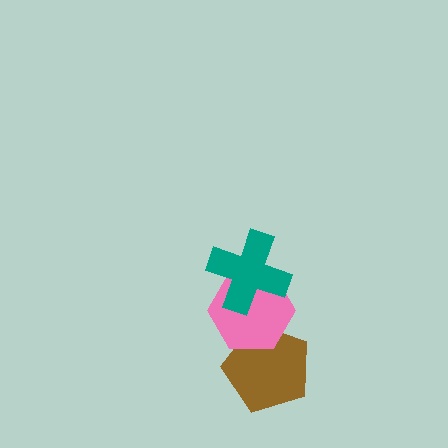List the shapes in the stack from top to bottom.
From top to bottom: the teal cross, the pink hexagon, the brown pentagon.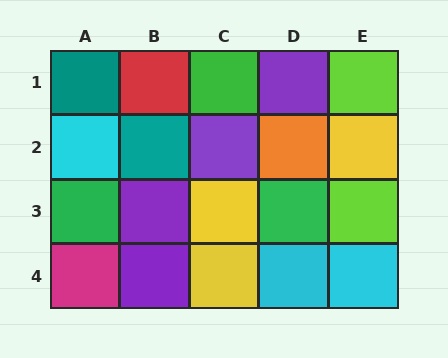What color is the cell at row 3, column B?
Purple.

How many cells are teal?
2 cells are teal.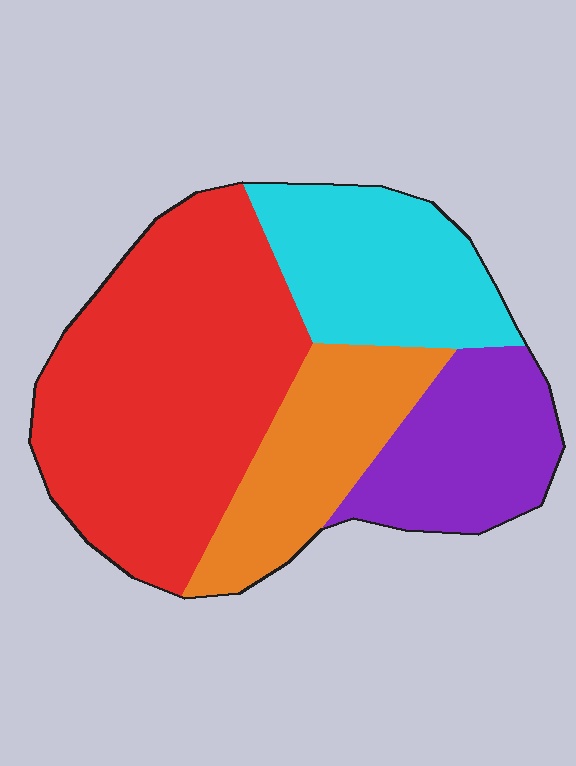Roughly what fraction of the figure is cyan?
Cyan covers around 20% of the figure.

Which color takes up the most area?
Red, at roughly 45%.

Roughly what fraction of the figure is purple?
Purple takes up about one sixth (1/6) of the figure.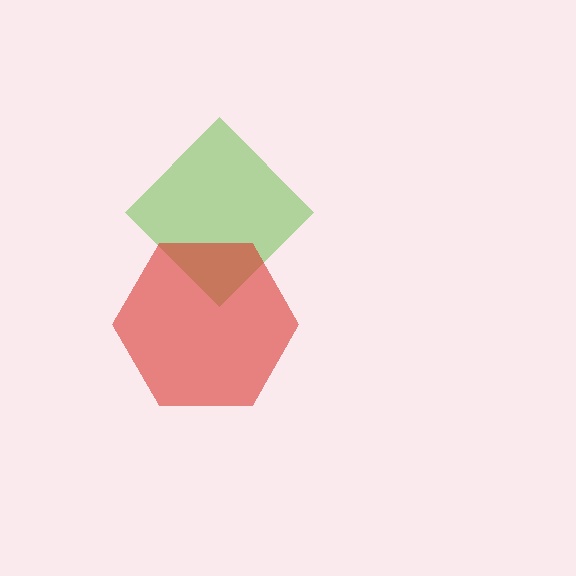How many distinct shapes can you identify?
There are 2 distinct shapes: a lime diamond, a red hexagon.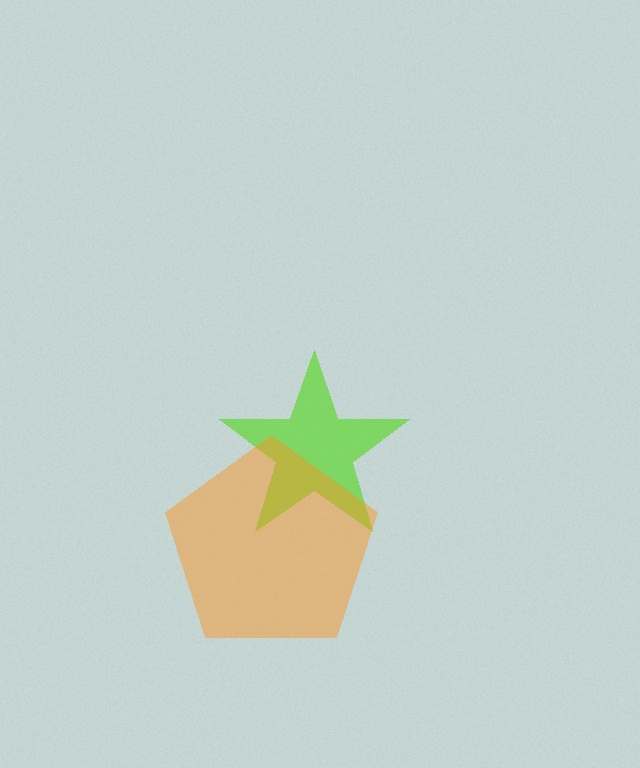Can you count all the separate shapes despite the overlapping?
Yes, there are 2 separate shapes.